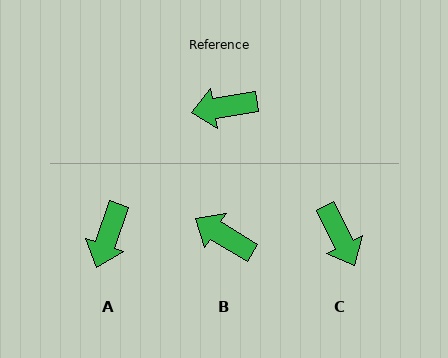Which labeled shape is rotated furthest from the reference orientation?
C, about 107 degrees away.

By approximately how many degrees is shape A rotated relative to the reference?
Approximately 61 degrees counter-clockwise.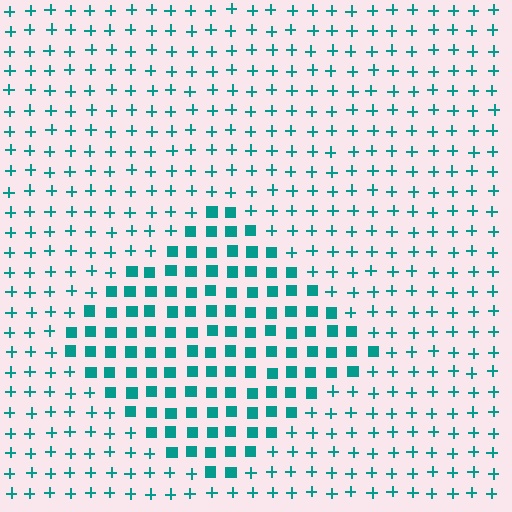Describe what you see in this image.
The image is filled with small teal elements arranged in a uniform grid. A diamond-shaped region contains squares, while the surrounding area contains plus signs. The boundary is defined purely by the change in element shape.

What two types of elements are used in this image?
The image uses squares inside the diamond region and plus signs outside it.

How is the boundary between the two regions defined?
The boundary is defined by a change in element shape: squares inside vs. plus signs outside. All elements share the same color and spacing.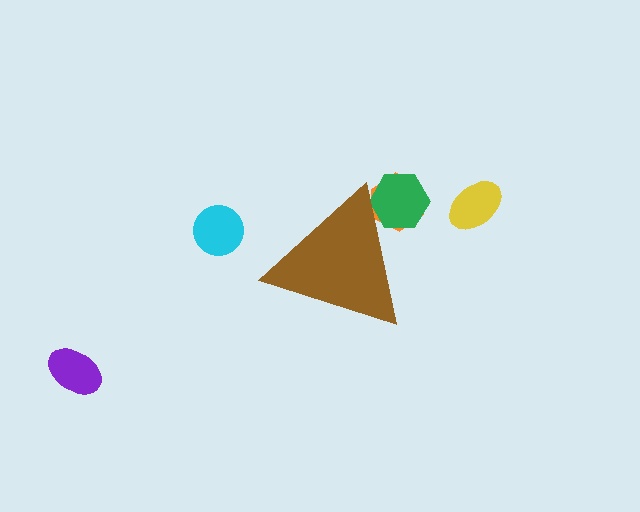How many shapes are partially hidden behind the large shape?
2 shapes are partially hidden.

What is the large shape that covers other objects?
A brown triangle.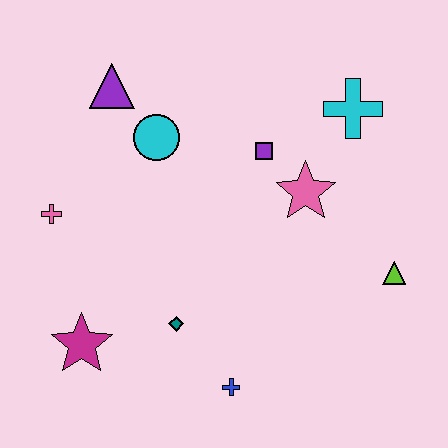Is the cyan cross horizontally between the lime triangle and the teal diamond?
Yes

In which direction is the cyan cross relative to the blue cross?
The cyan cross is above the blue cross.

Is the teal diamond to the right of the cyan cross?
No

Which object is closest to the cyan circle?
The purple triangle is closest to the cyan circle.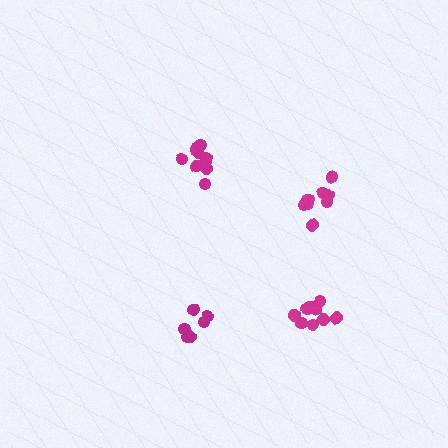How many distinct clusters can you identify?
There are 4 distinct clusters.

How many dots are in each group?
Group 1: 9 dots, Group 2: 12 dots, Group 3: 9 dots, Group 4: 6 dots (36 total).